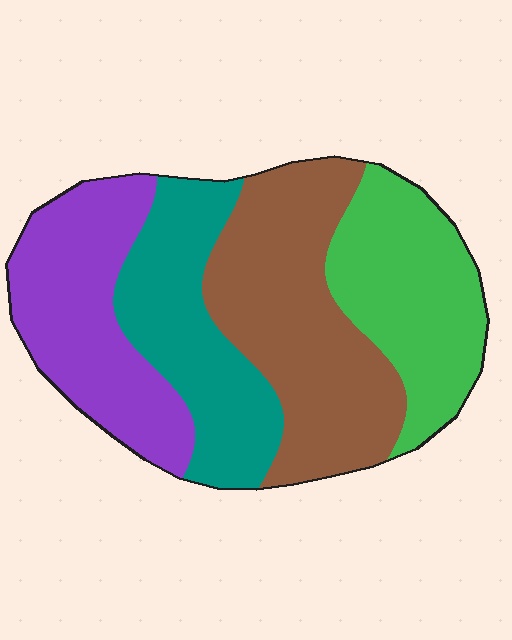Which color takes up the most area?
Brown, at roughly 30%.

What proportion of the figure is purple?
Purple covers about 25% of the figure.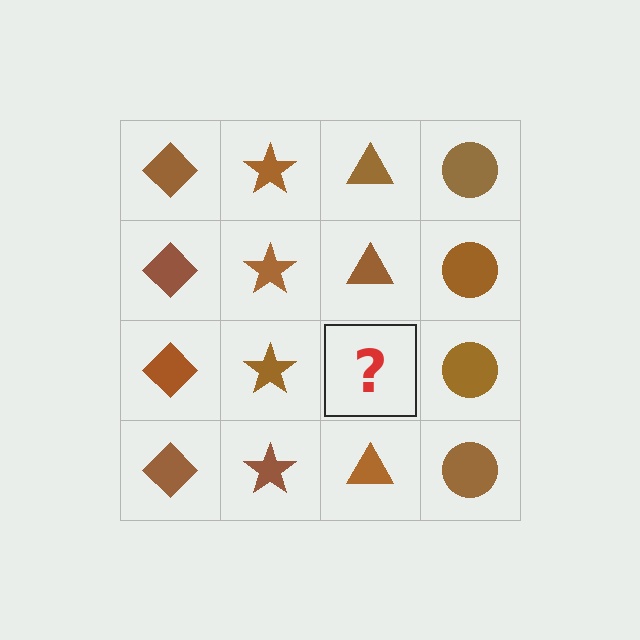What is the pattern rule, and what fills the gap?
The rule is that each column has a consistent shape. The gap should be filled with a brown triangle.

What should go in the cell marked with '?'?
The missing cell should contain a brown triangle.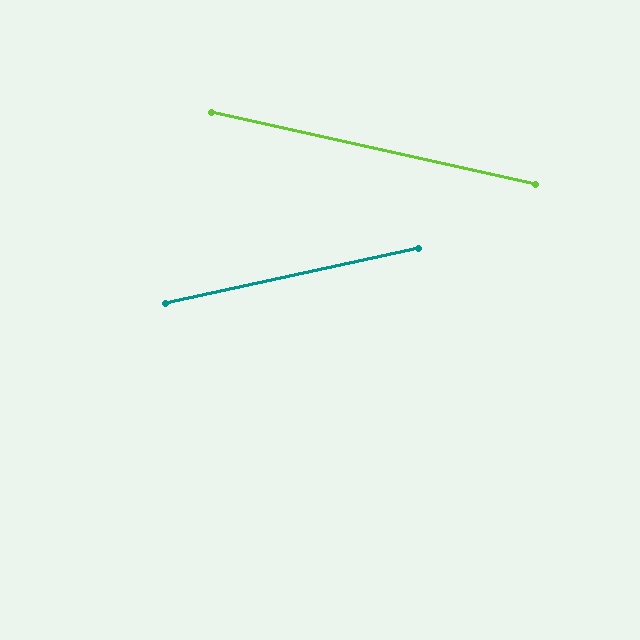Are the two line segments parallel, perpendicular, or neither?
Neither parallel nor perpendicular — they differ by about 25°.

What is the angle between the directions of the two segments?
Approximately 25 degrees.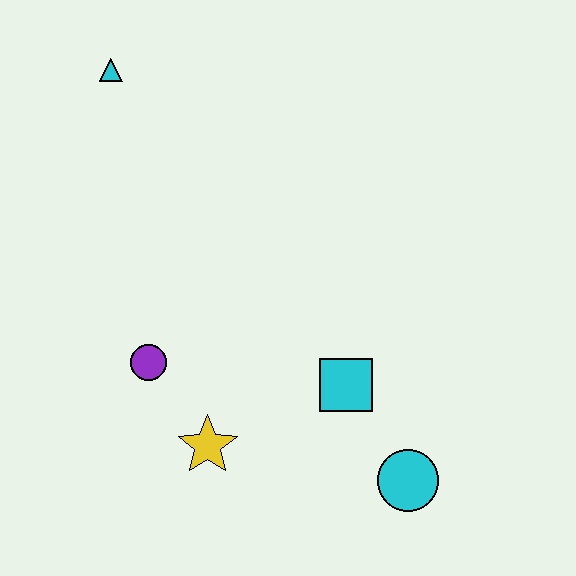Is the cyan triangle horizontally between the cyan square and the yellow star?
No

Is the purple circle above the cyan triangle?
No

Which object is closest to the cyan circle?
The cyan square is closest to the cyan circle.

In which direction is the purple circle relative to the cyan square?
The purple circle is to the left of the cyan square.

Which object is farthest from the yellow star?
The cyan triangle is farthest from the yellow star.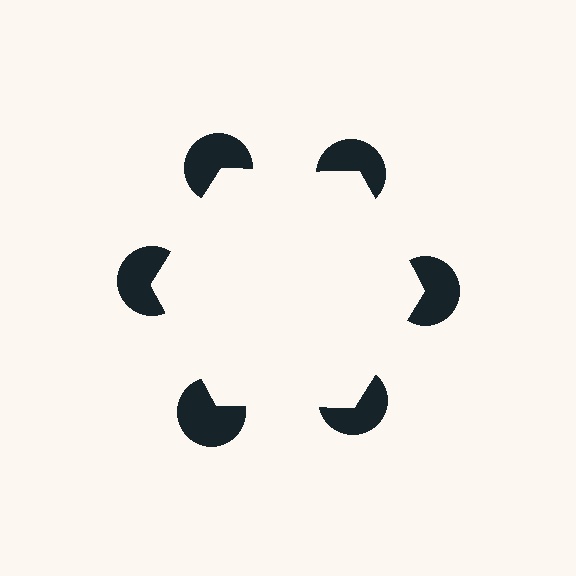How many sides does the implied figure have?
6 sides.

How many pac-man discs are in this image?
There are 6 — one at each vertex of the illusory hexagon.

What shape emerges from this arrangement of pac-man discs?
An illusory hexagon — its edges are inferred from the aligned wedge cuts in the pac-man discs, not physically drawn.